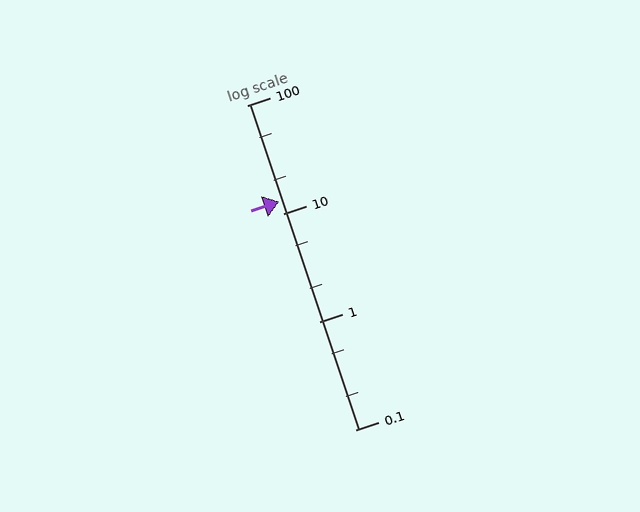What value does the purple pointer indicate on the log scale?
The pointer indicates approximately 13.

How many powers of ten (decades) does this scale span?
The scale spans 3 decades, from 0.1 to 100.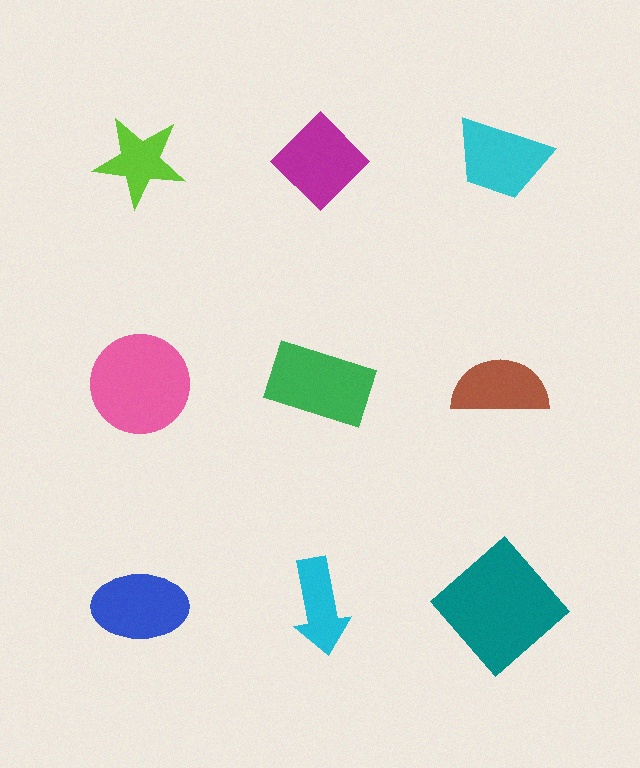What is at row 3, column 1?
A blue ellipse.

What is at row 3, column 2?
A cyan arrow.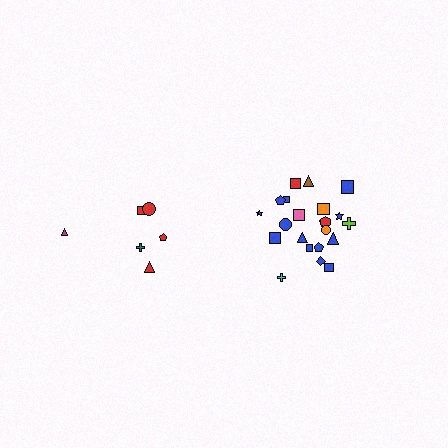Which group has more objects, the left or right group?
The right group.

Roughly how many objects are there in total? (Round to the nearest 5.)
Roughly 30 objects in total.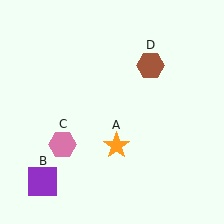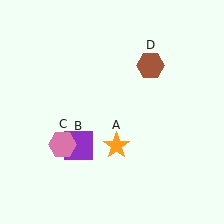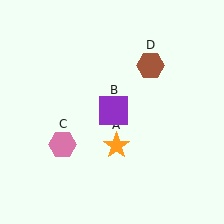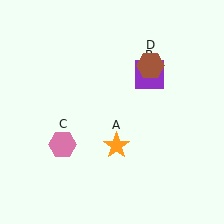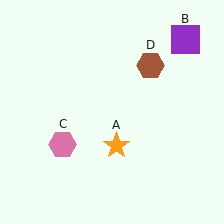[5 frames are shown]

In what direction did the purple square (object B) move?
The purple square (object B) moved up and to the right.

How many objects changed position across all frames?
1 object changed position: purple square (object B).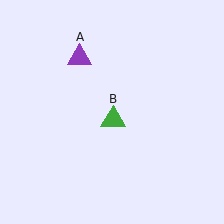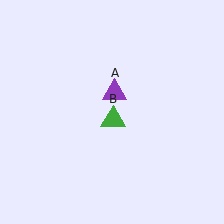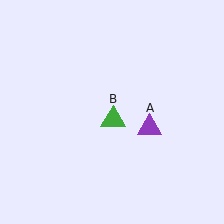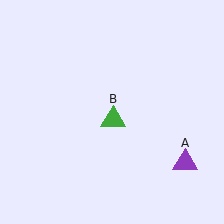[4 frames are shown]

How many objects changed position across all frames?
1 object changed position: purple triangle (object A).